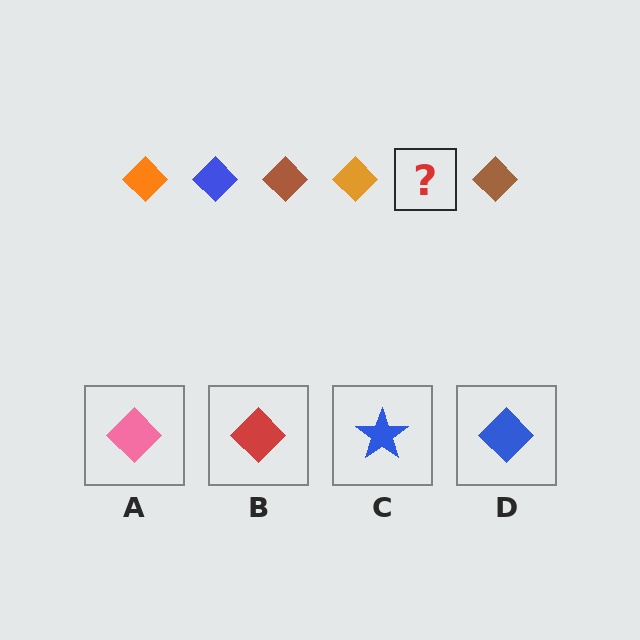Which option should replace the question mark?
Option D.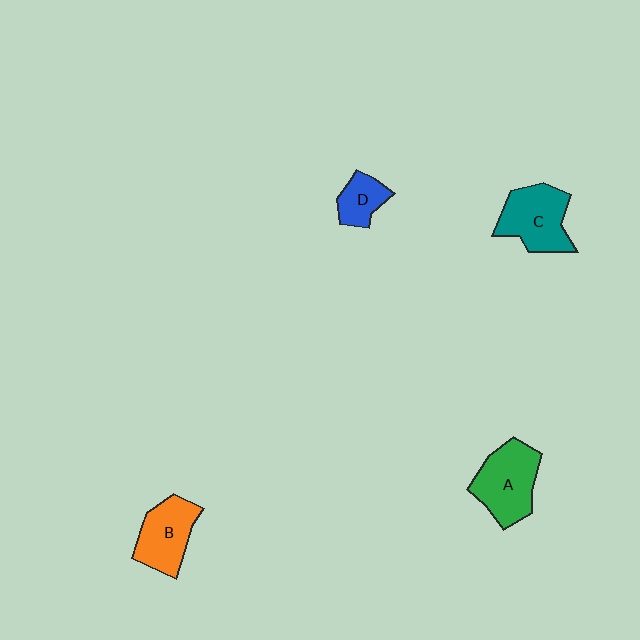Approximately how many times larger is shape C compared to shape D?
Approximately 2.0 times.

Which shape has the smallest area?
Shape D (blue).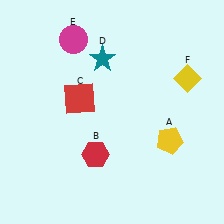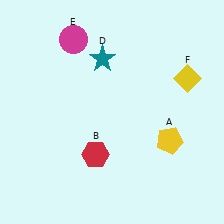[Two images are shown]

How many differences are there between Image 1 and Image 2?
There is 1 difference between the two images.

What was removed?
The red square (C) was removed in Image 2.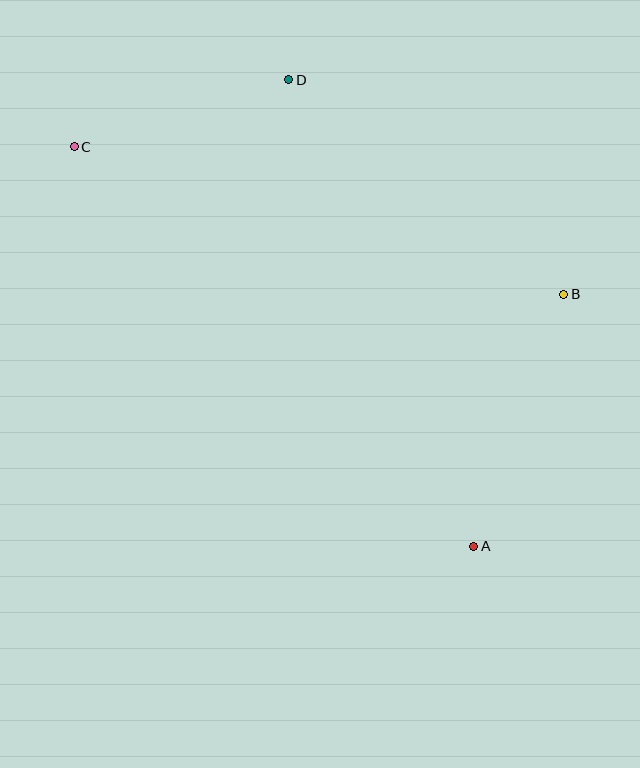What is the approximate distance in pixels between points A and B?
The distance between A and B is approximately 267 pixels.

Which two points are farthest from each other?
Points A and C are farthest from each other.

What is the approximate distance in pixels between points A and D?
The distance between A and D is approximately 502 pixels.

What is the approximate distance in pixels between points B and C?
The distance between B and C is approximately 511 pixels.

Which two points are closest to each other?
Points C and D are closest to each other.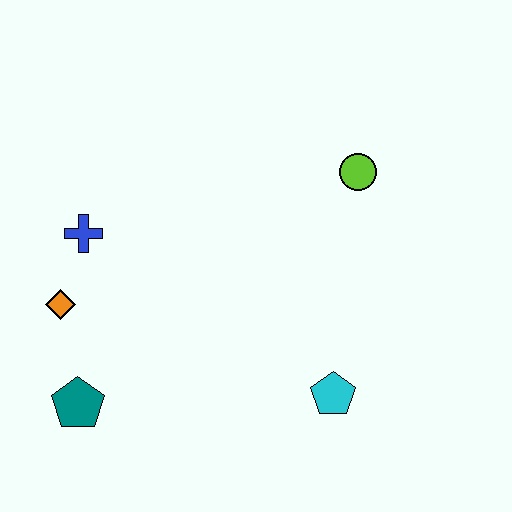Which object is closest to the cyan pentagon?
The lime circle is closest to the cyan pentagon.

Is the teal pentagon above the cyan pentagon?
No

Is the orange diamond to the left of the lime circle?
Yes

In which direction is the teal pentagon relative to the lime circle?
The teal pentagon is to the left of the lime circle.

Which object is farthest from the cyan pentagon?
The blue cross is farthest from the cyan pentagon.